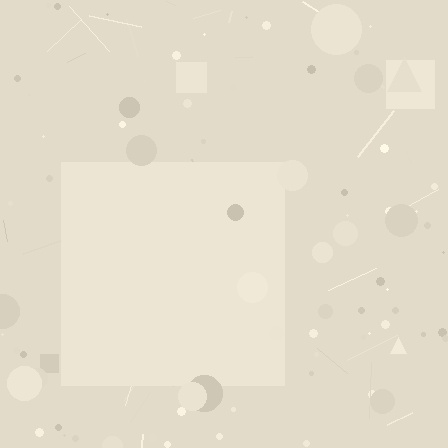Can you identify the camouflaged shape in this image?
The camouflaged shape is a square.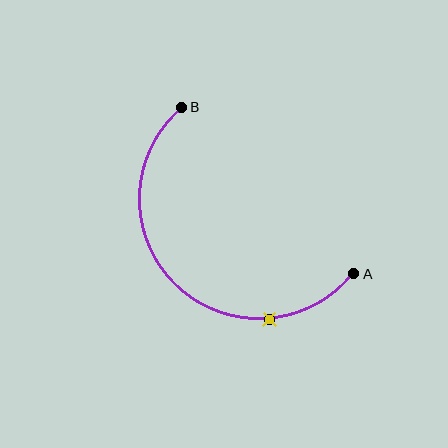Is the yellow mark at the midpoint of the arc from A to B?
No. The yellow mark lies on the arc but is closer to endpoint A. The arc midpoint would be at the point on the curve equidistant along the arc from both A and B.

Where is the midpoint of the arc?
The arc midpoint is the point on the curve farthest from the straight line joining A and B. It sits below and to the left of that line.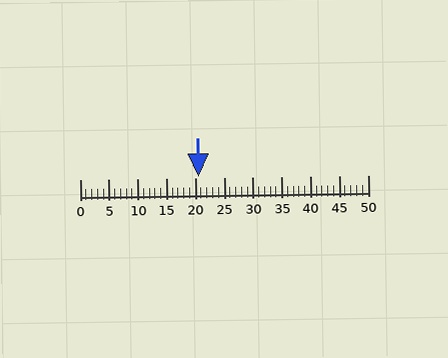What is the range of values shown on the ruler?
The ruler shows values from 0 to 50.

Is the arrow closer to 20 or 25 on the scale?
The arrow is closer to 20.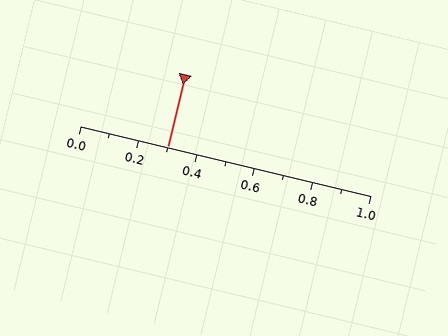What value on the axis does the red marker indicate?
The marker indicates approximately 0.3.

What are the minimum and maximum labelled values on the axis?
The axis runs from 0.0 to 1.0.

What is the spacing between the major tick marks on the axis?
The major ticks are spaced 0.2 apart.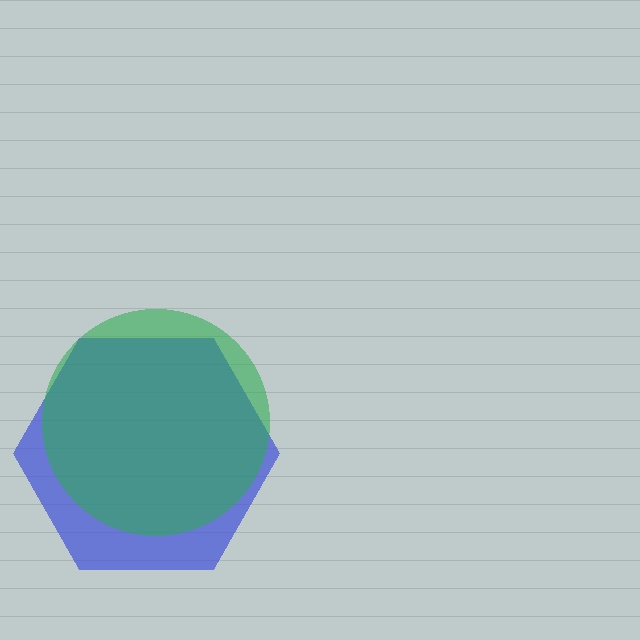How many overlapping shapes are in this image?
There are 2 overlapping shapes in the image.